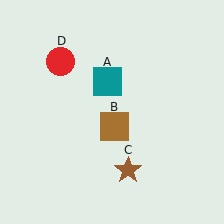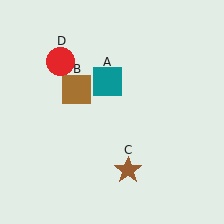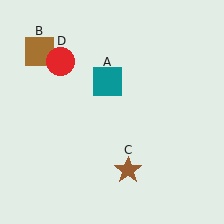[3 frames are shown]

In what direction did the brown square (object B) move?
The brown square (object B) moved up and to the left.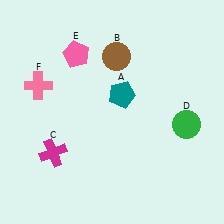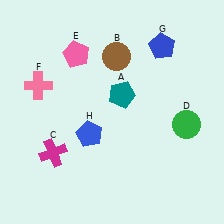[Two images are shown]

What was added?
A blue pentagon (G), a blue pentagon (H) were added in Image 2.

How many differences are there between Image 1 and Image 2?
There are 2 differences between the two images.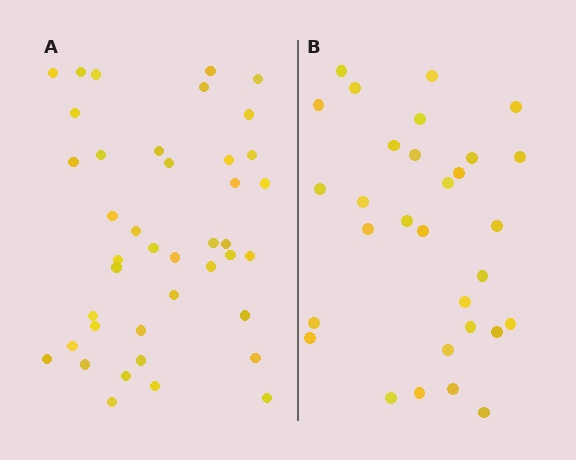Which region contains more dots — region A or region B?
Region A (the left region) has more dots.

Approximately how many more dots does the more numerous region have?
Region A has roughly 12 or so more dots than region B.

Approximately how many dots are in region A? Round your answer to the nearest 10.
About 40 dots. (The exact count is 41, which rounds to 40.)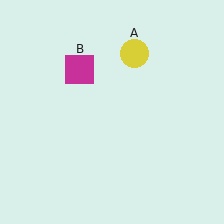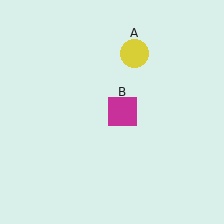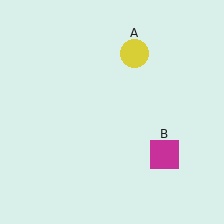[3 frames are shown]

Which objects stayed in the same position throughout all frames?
Yellow circle (object A) remained stationary.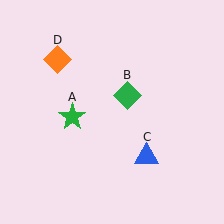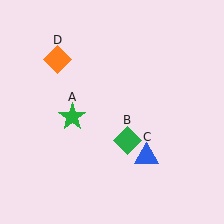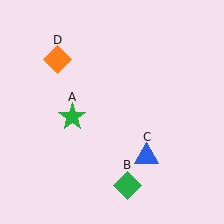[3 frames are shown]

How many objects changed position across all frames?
1 object changed position: green diamond (object B).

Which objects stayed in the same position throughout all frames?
Green star (object A) and blue triangle (object C) and orange diamond (object D) remained stationary.